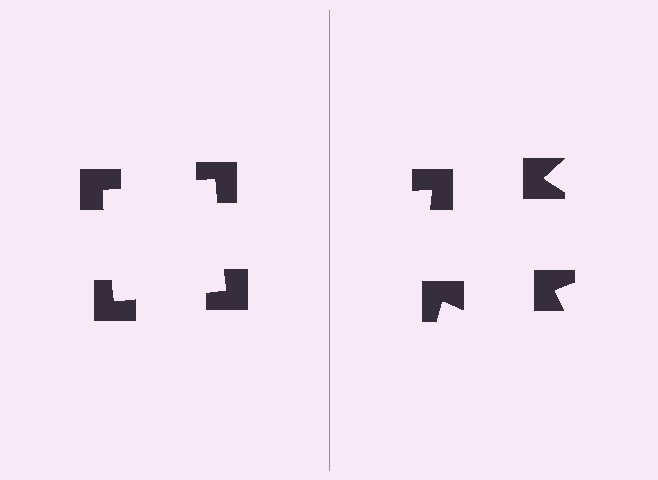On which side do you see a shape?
An illusory square appears on the left side. On the right side the wedge cuts are rotated, so no coherent shape forms.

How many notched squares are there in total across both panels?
8 — 4 on each side.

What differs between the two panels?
The notched squares are positioned identically on both sides; only the wedge orientations differ. On the left they align to a square; on the right they are misaligned.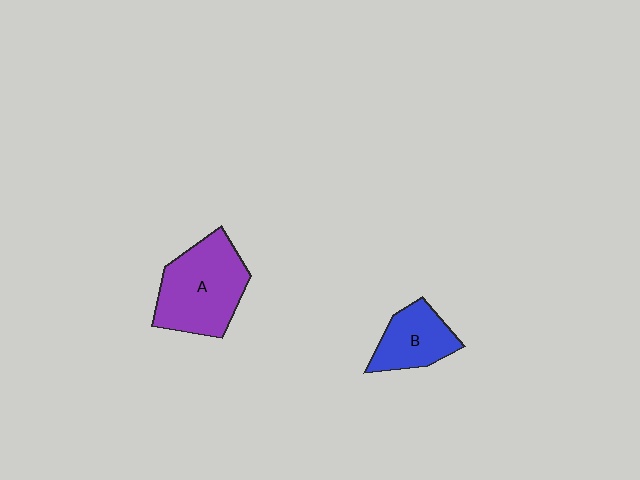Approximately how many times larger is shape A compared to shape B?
Approximately 1.7 times.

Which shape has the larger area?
Shape A (purple).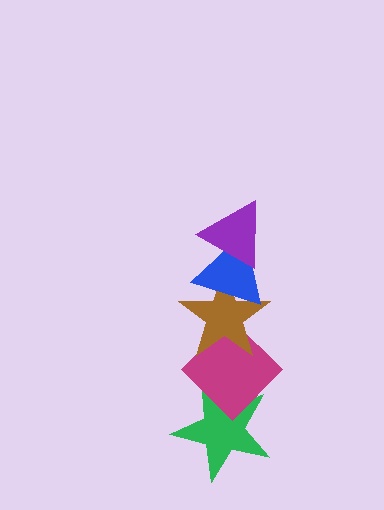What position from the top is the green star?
The green star is 5th from the top.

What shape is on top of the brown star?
The blue triangle is on top of the brown star.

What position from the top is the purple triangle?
The purple triangle is 1st from the top.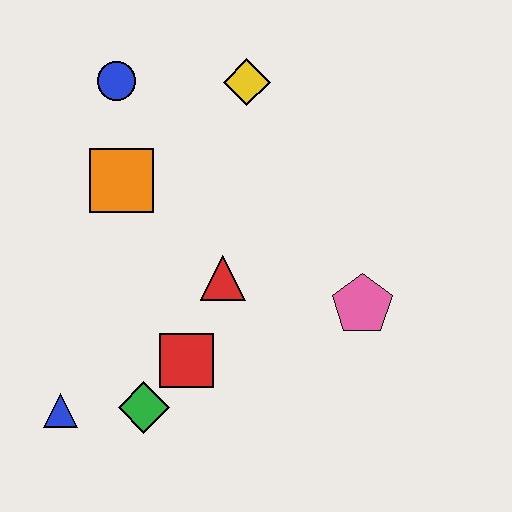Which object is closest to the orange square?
The blue circle is closest to the orange square.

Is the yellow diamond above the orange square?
Yes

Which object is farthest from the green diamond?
The yellow diamond is farthest from the green diamond.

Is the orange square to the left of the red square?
Yes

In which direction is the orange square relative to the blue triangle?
The orange square is above the blue triangle.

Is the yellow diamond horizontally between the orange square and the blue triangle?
No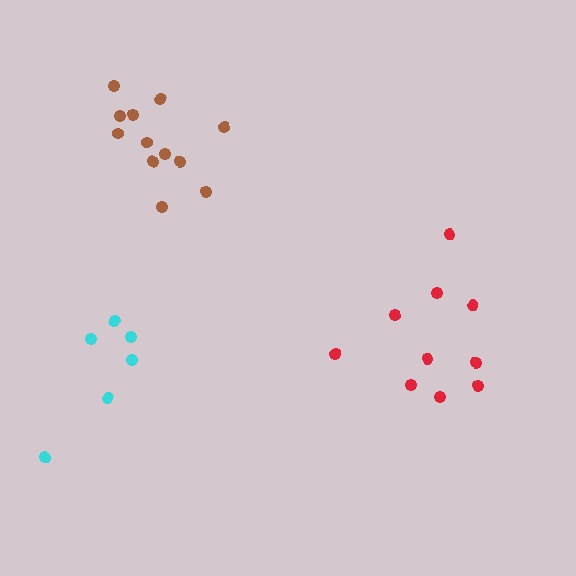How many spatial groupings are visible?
There are 3 spatial groupings.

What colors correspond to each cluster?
The clusters are colored: cyan, red, brown.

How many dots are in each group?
Group 1: 6 dots, Group 2: 10 dots, Group 3: 12 dots (28 total).